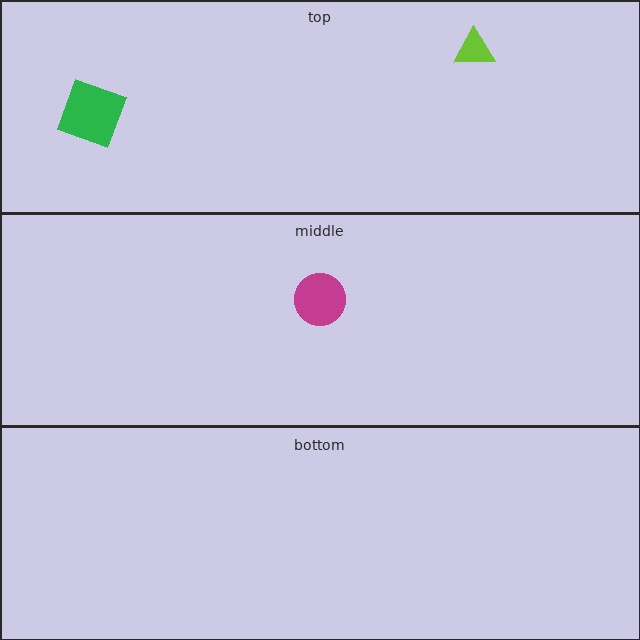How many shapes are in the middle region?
1.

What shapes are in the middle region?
The magenta circle.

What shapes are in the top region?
The green square, the lime triangle.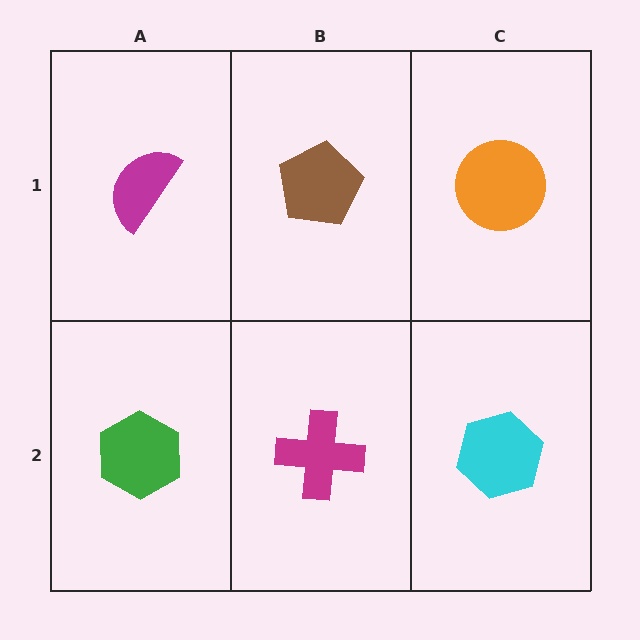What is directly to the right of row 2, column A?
A magenta cross.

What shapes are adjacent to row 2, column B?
A brown pentagon (row 1, column B), a green hexagon (row 2, column A), a cyan hexagon (row 2, column C).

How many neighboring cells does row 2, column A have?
2.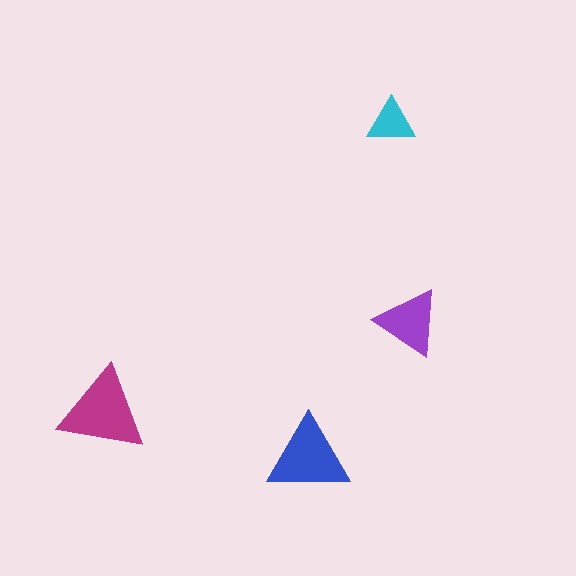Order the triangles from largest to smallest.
the magenta one, the blue one, the purple one, the cyan one.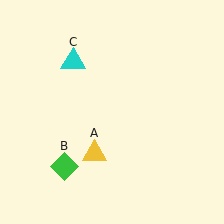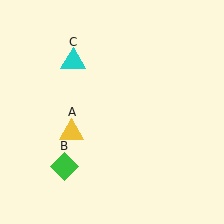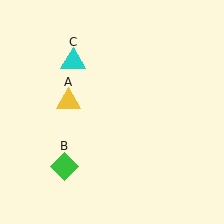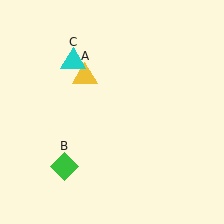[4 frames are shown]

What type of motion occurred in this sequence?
The yellow triangle (object A) rotated clockwise around the center of the scene.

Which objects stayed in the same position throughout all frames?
Green diamond (object B) and cyan triangle (object C) remained stationary.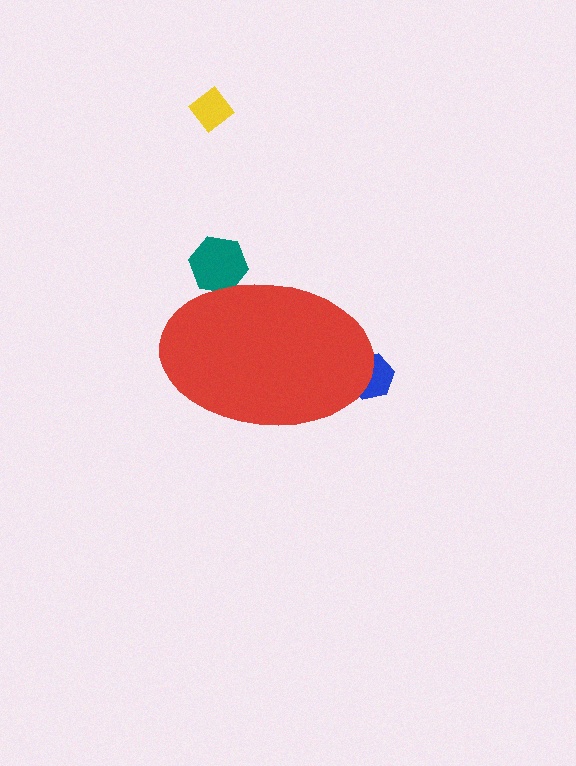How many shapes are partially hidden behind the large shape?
2 shapes are partially hidden.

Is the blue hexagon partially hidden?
Yes, the blue hexagon is partially hidden behind the red ellipse.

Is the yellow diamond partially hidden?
No, the yellow diamond is fully visible.